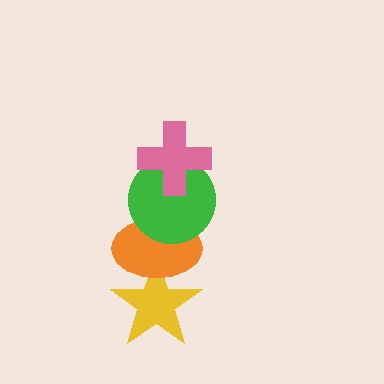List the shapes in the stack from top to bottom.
From top to bottom: the pink cross, the green circle, the orange ellipse, the yellow star.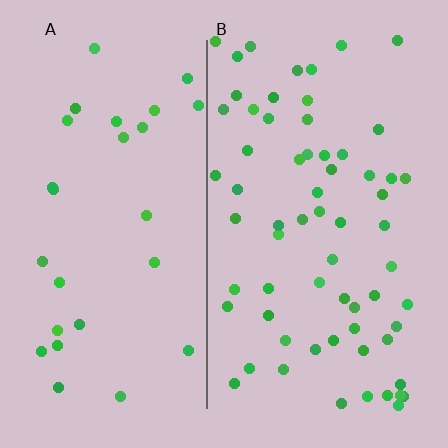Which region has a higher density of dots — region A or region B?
B (the right).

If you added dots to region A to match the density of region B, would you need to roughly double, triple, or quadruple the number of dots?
Approximately double.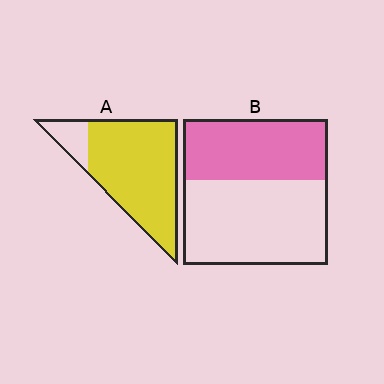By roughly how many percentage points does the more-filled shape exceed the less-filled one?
By roughly 45 percentage points (A over B).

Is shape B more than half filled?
No.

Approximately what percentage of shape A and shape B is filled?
A is approximately 85% and B is approximately 40%.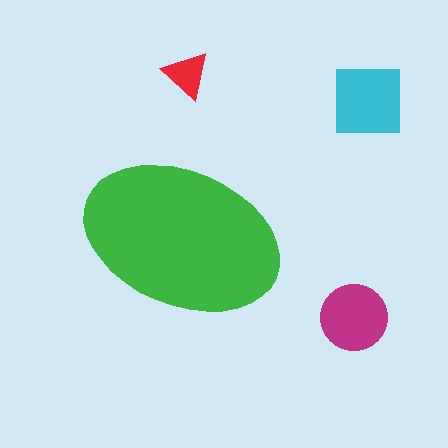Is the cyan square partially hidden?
No, the cyan square is fully visible.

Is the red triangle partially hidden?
No, the red triangle is fully visible.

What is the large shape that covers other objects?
A green ellipse.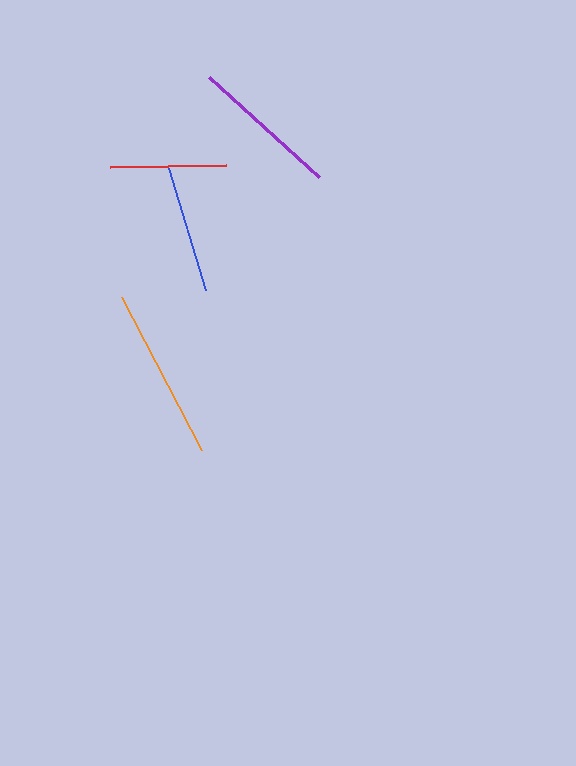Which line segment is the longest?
The orange line is the longest at approximately 173 pixels.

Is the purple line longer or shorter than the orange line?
The orange line is longer than the purple line.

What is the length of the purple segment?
The purple segment is approximately 149 pixels long.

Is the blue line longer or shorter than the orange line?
The orange line is longer than the blue line.